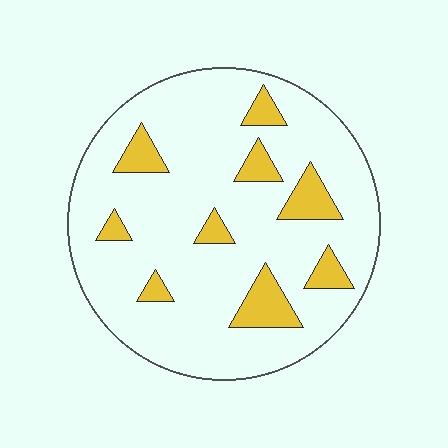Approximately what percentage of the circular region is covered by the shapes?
Approximately 15%.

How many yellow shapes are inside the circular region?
9.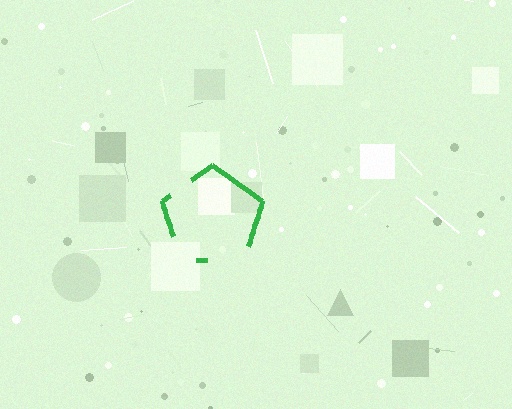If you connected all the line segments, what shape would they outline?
They would outline a pentagon.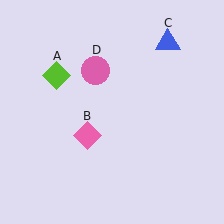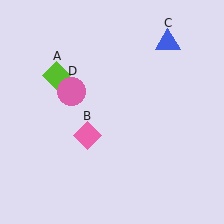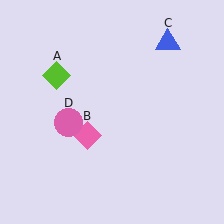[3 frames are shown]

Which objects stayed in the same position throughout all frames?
Lime diamond (object A) and pink diamond (object B) and blue triangle (object C) remained stationary.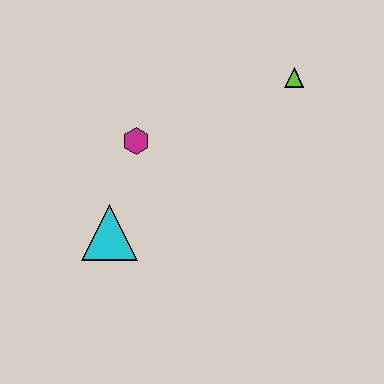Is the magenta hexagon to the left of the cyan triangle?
No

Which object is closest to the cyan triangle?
The magenta hexagon is closest to the cyan triangle.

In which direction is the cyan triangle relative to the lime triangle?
The cyan triangle is to the left of the lime triangle.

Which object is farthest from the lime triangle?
The cyan triangle is farthest from the lime triangle.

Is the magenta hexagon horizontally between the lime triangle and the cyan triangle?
Yes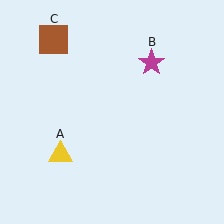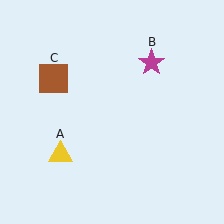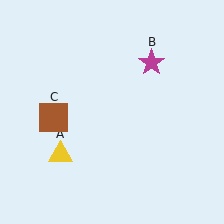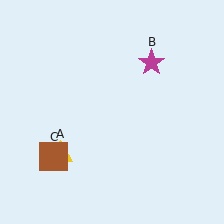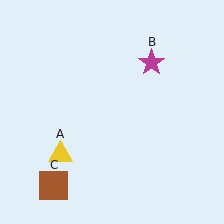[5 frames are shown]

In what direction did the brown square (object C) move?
The brown square (object C) moved down.